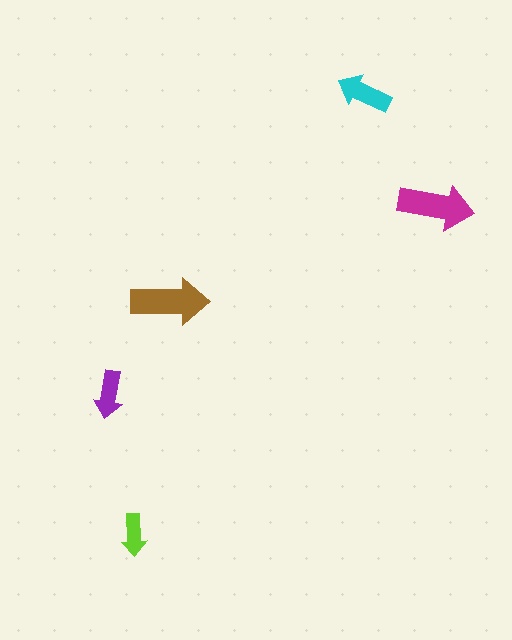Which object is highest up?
The cyan arrow is topmost.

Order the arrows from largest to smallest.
the brown one, the magenta one, the cyan one, the purple one, the lime one.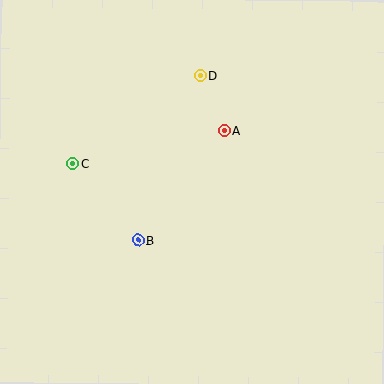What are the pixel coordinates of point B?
Point B is at (138, 240).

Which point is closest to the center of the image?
Point A at (224, 131) is closest to the center.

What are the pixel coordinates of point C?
Point C is at (73, 164).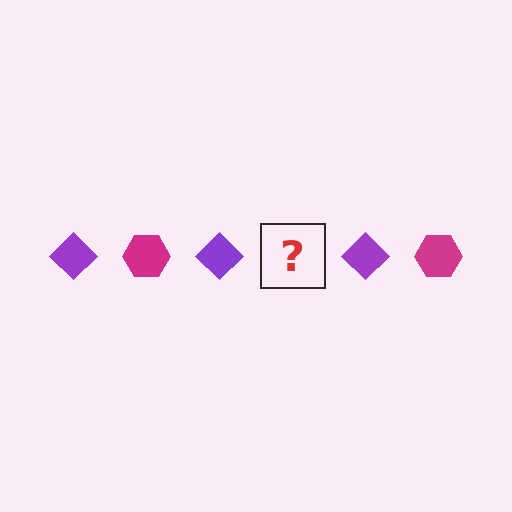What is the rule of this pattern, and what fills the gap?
The rule is that the pattern alternates between purple diamond and magenta hexagon. The gap should be filled with a magenta hexagon.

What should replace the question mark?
The question mark should be replaced with a magenta hexagon.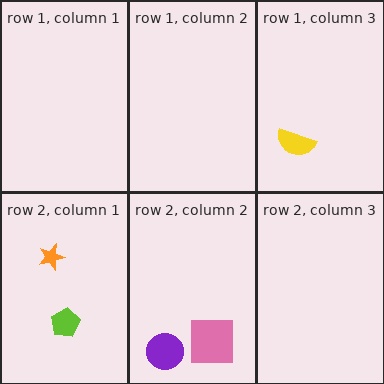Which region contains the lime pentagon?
The row 2, column 1 region.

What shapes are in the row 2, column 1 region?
The lime pentagon, the orange star.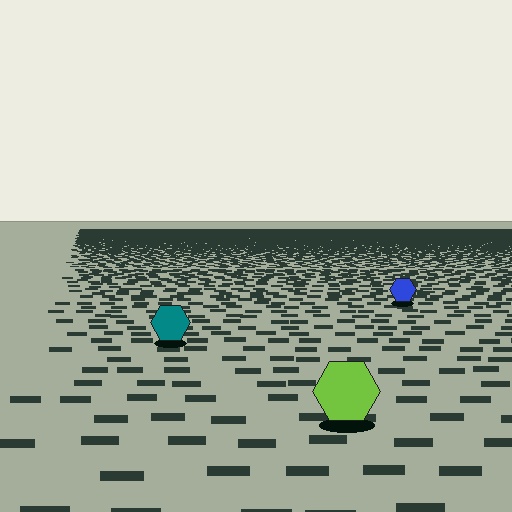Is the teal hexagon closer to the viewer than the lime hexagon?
No. The lime hexagon is closer — you can tell from the texture gradient: the ground texture is coarser near it.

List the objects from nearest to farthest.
From nearest to farthest: the lime hexagon, the teal hexagon, the blue hexagon.